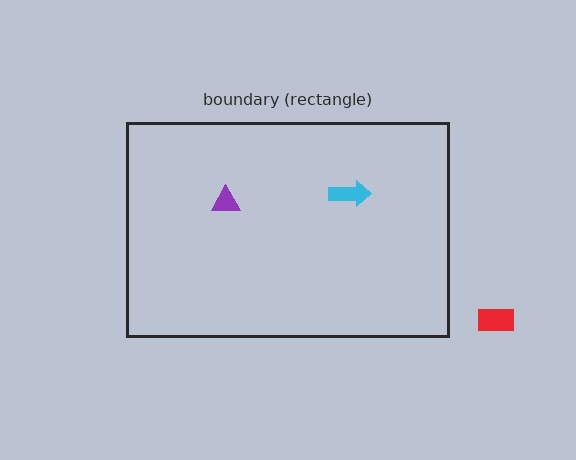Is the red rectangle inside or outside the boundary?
Outside.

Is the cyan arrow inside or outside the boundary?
Inside.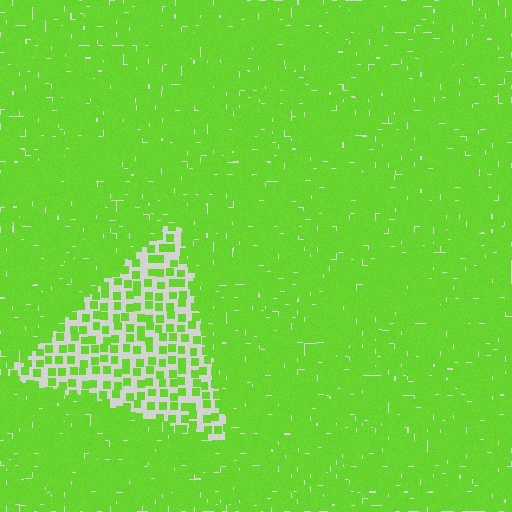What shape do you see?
I see a triangle.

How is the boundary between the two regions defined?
The boundary is defined by a change in element density (approximately 2.9x ratio). All elements are the same color, size, and shape.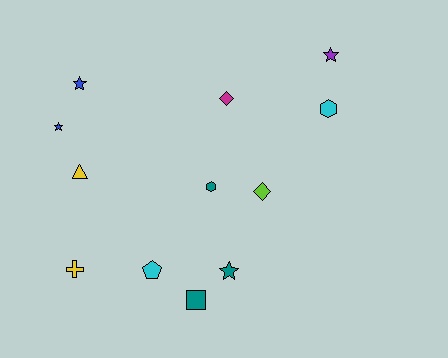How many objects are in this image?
There are 12 objects.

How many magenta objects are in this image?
There is 1 magenta object.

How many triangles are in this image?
There is 1 triangle.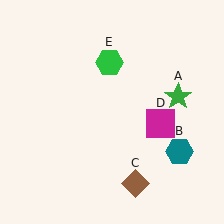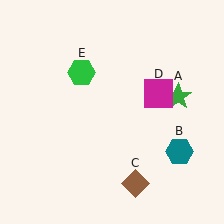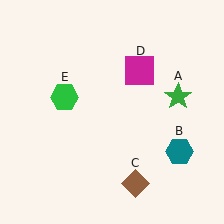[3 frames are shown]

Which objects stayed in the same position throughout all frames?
Green star (object A) and teal hexagon (object B) and brown diamond (object C) remained stationary.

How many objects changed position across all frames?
2 objects changed position: magenta square (object D), green hexagon (object E).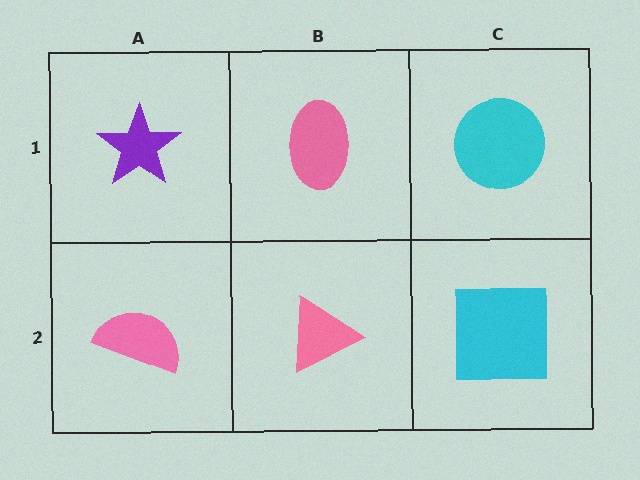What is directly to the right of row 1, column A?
A pink ellipse.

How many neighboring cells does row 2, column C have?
2.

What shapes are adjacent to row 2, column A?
A purple star (row 1, column A), a pink triangle (row 2, column B).